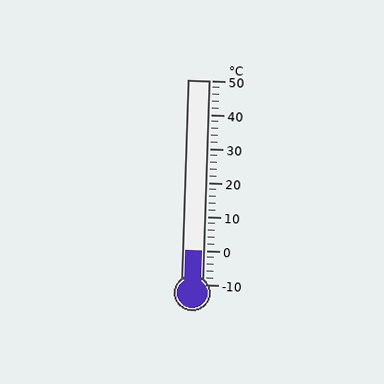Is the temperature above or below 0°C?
The temperature is at 0°C.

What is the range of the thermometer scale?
The thermometer scale ranges from -10°C to 50°C.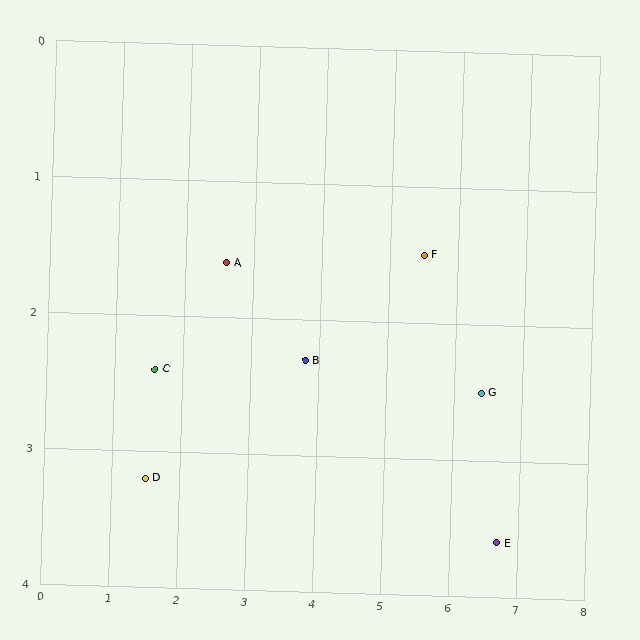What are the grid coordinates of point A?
Point A is at approximately (2.6, 1.6).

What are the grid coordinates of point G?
Point G is at approximately (6.4, 2.5).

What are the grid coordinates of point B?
Point B is at approximately (3.8, 2.3).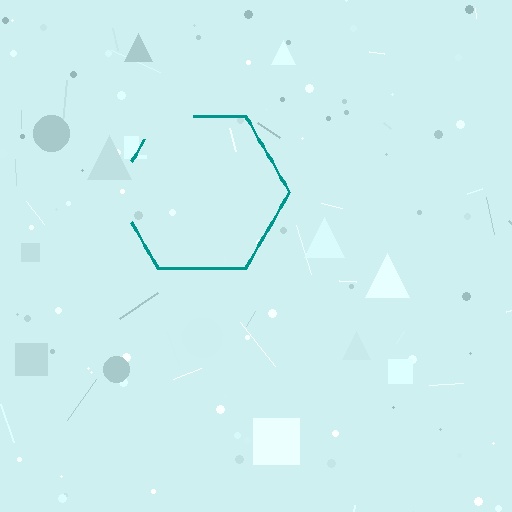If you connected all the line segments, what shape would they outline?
They would outline a hexagon.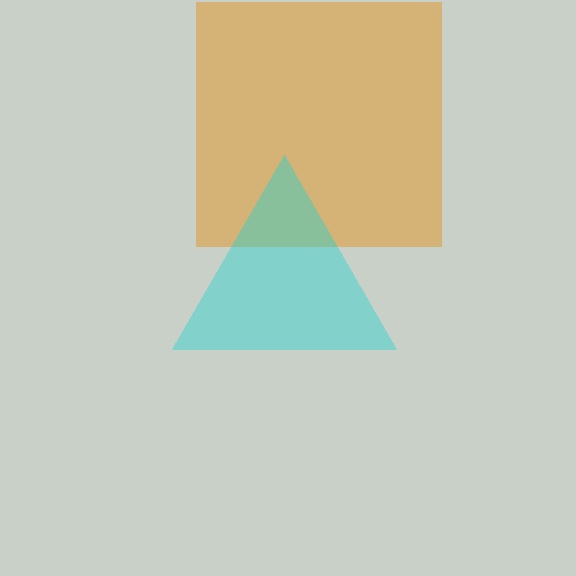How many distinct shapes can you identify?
There are 2 distinct shapes: an orange square, a cyan triangle.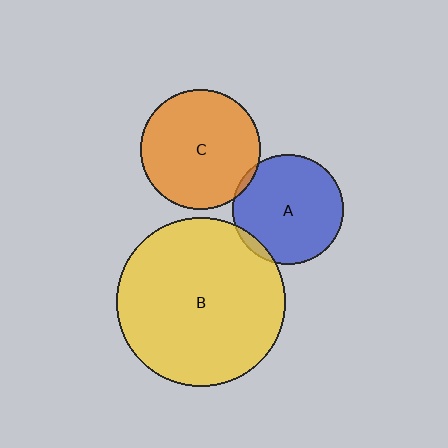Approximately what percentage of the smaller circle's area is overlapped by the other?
Approximately 5%.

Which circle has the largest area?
Circle B (yellow).